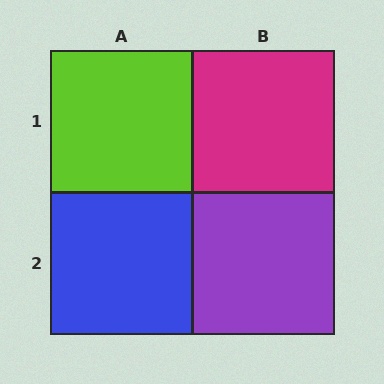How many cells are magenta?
1 cell is magenta.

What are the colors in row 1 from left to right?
Lime, magenta.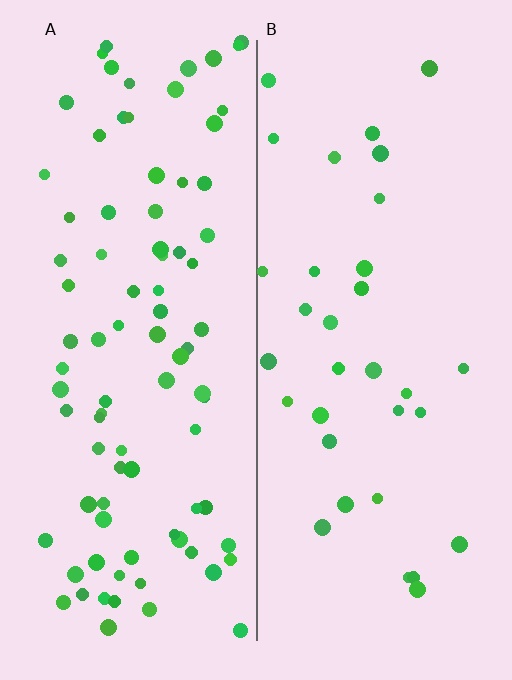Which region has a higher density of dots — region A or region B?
A (the left).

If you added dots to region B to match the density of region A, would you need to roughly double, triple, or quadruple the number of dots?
Approximately triple.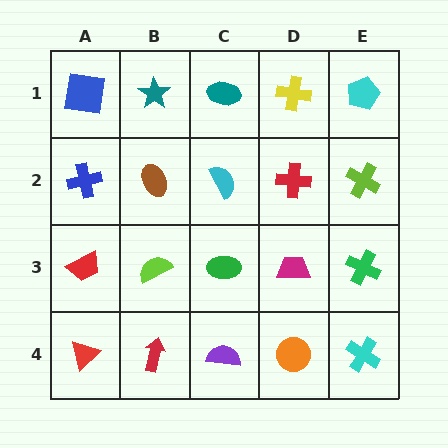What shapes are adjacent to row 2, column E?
A cyan pentagon (row 1, column E), a green cross (row 3, column E), a red cross (row 2, column D).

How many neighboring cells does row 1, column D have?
3.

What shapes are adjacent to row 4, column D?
A magenta trapezoid (row 3, column D), a purple semicircle (row 4, column C), a cyan cross (row 4, column E).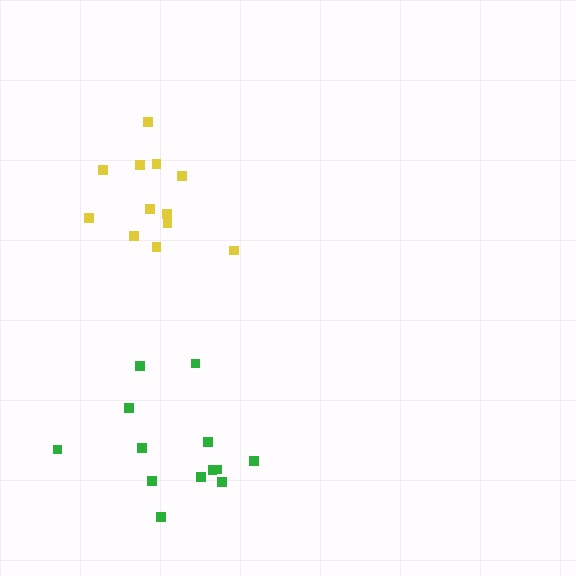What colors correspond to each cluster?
The clusters are colored: yellow, green.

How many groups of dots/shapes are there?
There are 2 groups.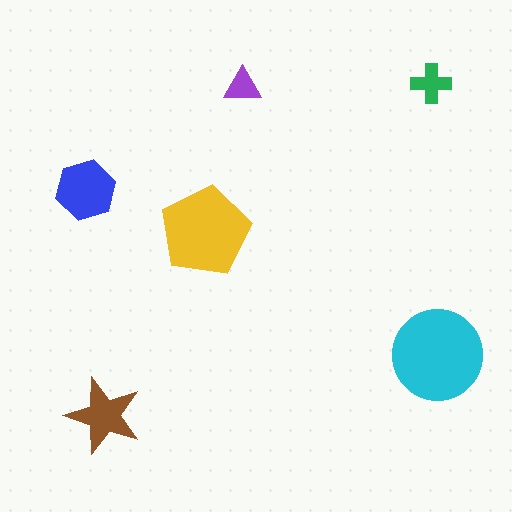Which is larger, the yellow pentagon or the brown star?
The yellow pentagon.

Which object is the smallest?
The purple triangle.